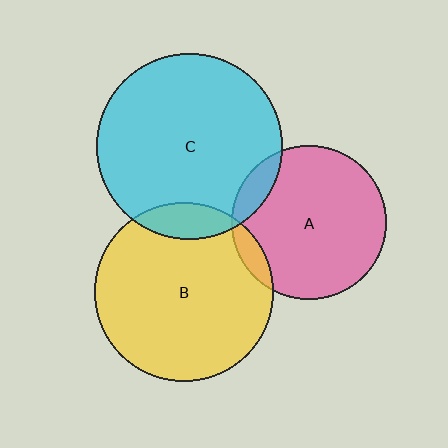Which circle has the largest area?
Circle C (cyan).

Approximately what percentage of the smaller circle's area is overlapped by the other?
Approximately 10%.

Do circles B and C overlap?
Yes.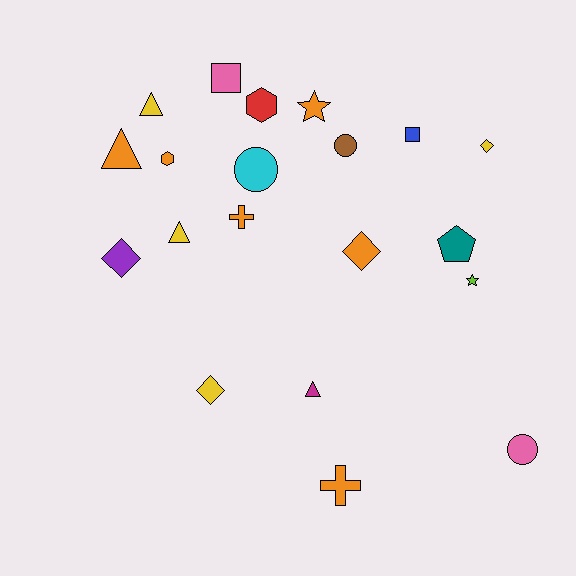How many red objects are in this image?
There is 1 red object.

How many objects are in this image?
There are 20 objects.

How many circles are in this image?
There are 3 circles.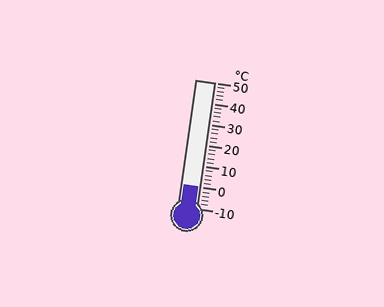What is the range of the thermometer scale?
The thermometer scale ranges from -10°C to 50°C.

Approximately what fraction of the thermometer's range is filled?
The thermometer is filled to approximately 15% of its range.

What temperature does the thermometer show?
The thermometer shows approximately 0°C.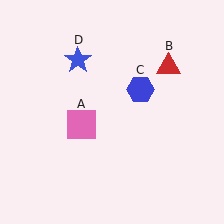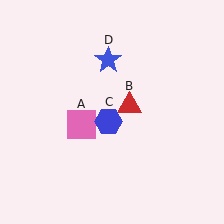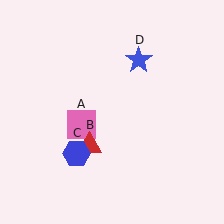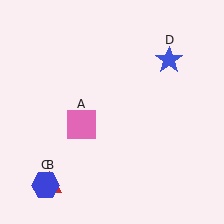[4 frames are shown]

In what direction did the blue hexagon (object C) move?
The blue hexagon (object C) moved down and to the left.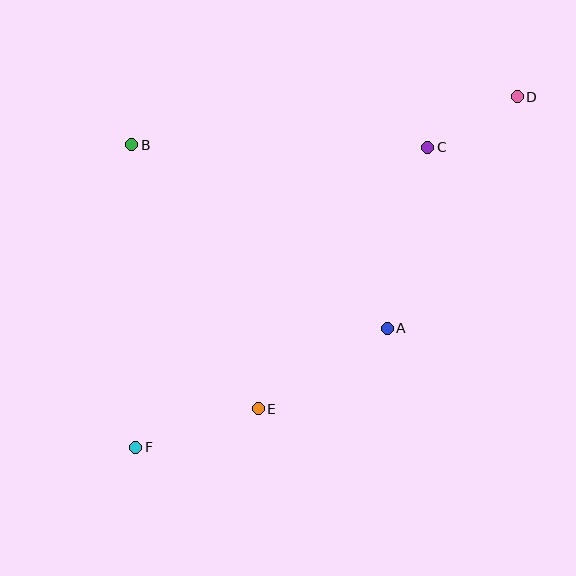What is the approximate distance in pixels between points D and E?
The distance between D and E is approximately 406 pixels.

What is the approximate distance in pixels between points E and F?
The distance between E and F is approximately 128 pixels.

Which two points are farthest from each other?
Points D and F are farthest from each other.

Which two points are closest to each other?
Points C and D are closest to each other.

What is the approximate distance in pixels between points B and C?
The distance between B and C is approximately 296 pixels.